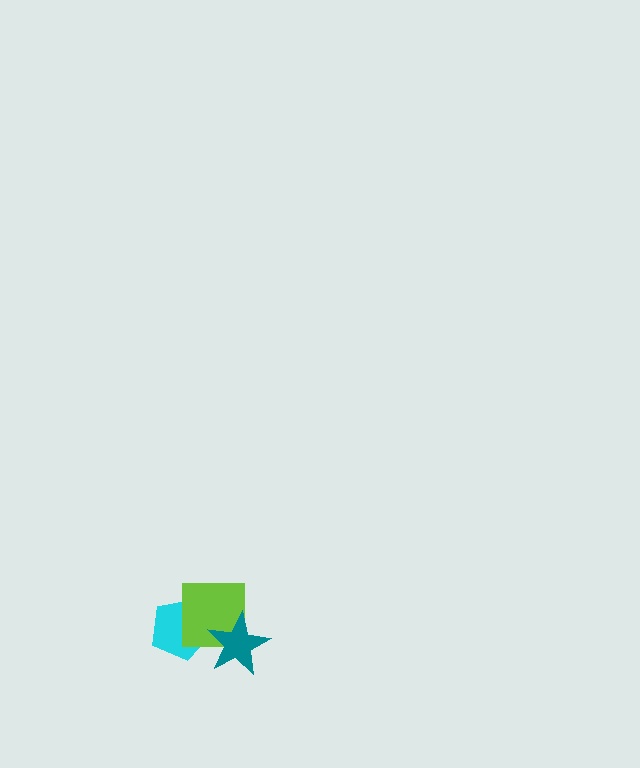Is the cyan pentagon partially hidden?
Yes, it is partially covered by another shape.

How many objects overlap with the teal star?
2 objects overlap with the teal star.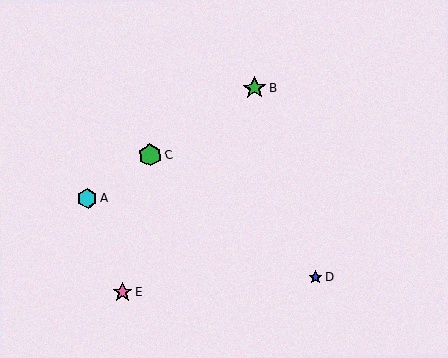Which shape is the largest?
The green star (labeled B) is the largest.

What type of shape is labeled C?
Shape C is a green hexagon.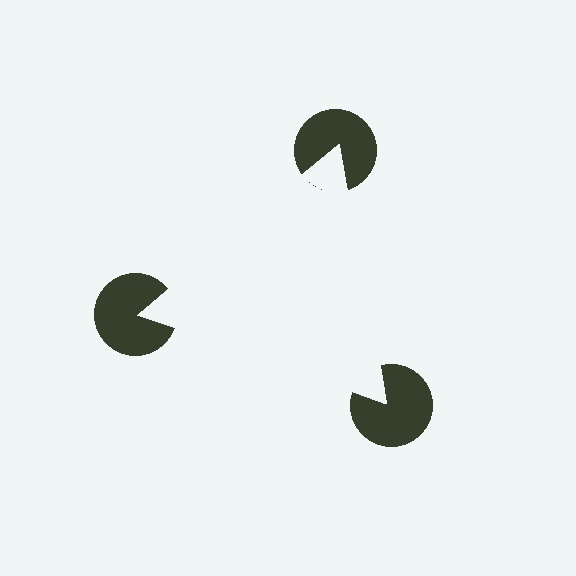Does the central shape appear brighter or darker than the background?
It typically appears slightly brighter than the background, even though no actual brightness change is drawn.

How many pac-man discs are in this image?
There are 3 — one at each vertex of the illusory triangle.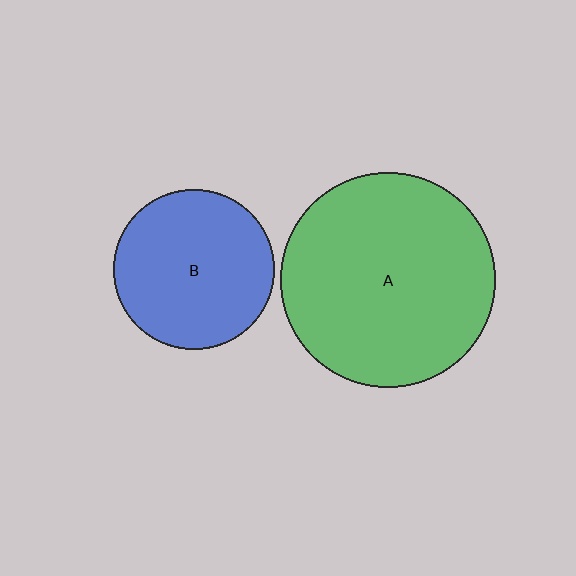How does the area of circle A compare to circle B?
Approximately 1.8 times.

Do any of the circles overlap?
No, none of the circles overlap.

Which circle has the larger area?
Circle A (green).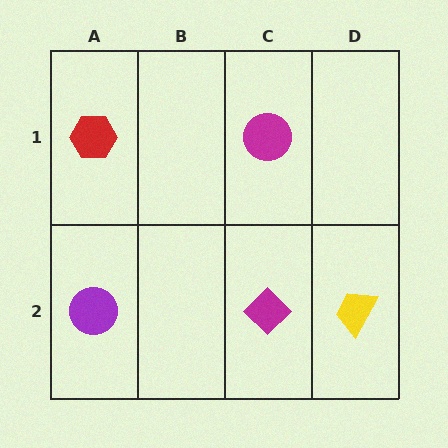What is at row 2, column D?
A yellow trapezoid.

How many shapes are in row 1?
2 shapes.